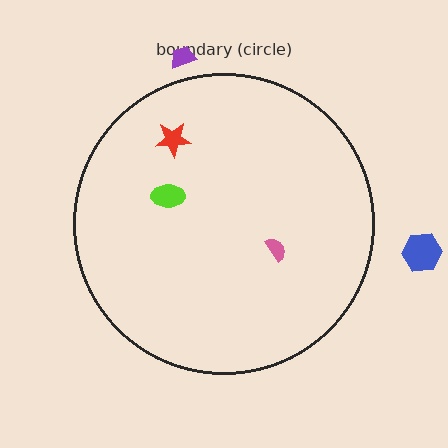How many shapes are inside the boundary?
3 inside, 2 outside.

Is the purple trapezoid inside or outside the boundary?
Outside.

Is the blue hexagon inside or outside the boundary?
Outside.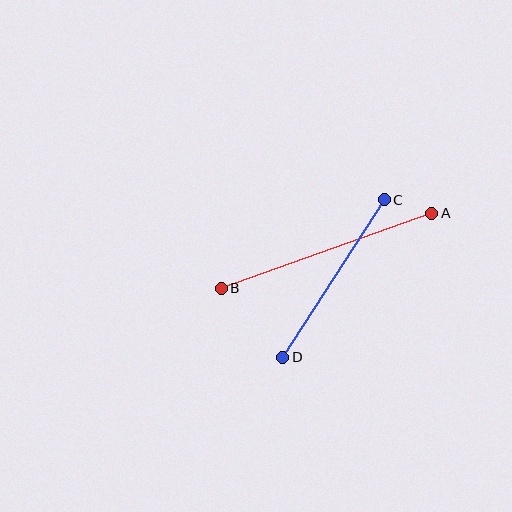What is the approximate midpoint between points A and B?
The midpoint is at approximately (326, 251) pixels.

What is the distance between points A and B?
The distance is approximately 223 pixels.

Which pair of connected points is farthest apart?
Points A and B are farthest apart.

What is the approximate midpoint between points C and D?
The midpoint is at approximately (334, 279) pixels.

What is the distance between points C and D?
The distance is approximately 187 pixels.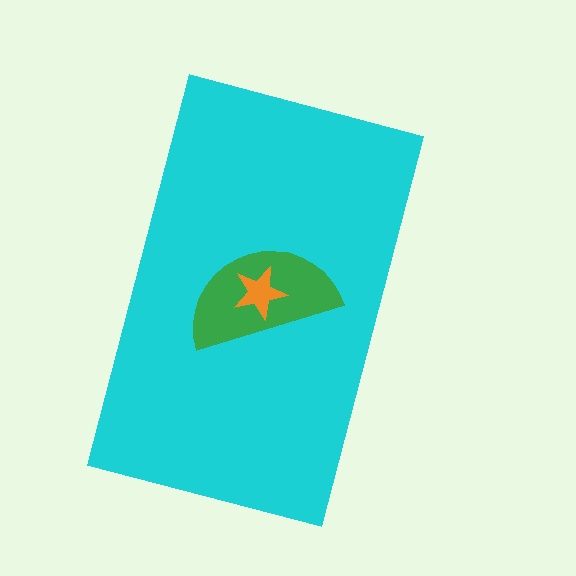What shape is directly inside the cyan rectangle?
The green semicircle.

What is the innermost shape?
The orange star.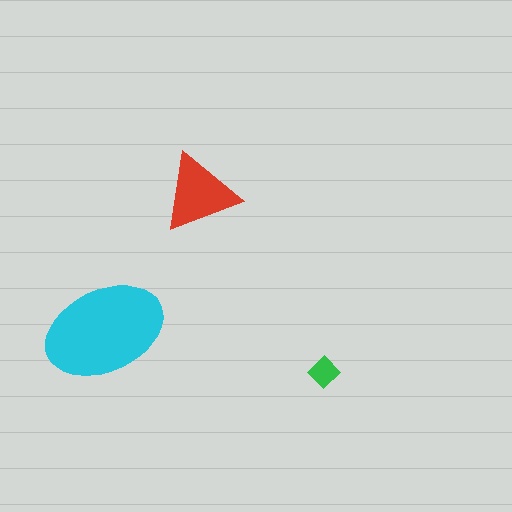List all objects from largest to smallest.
The cyan ellipse, the red triangle, the green diamond.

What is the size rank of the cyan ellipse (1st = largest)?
1st.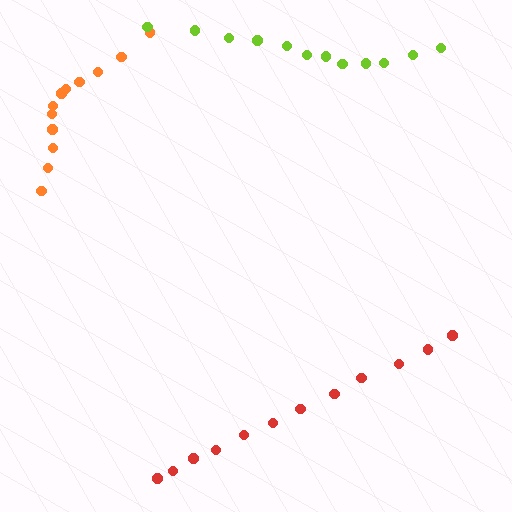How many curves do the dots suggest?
There are 3 distinct paths.